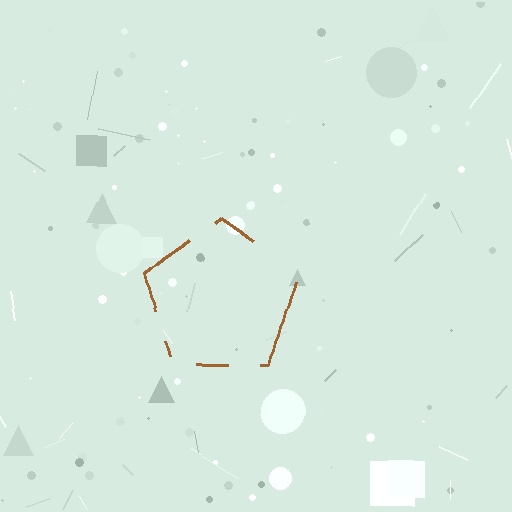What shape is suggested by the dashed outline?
The dashed outline suggests a pentagon.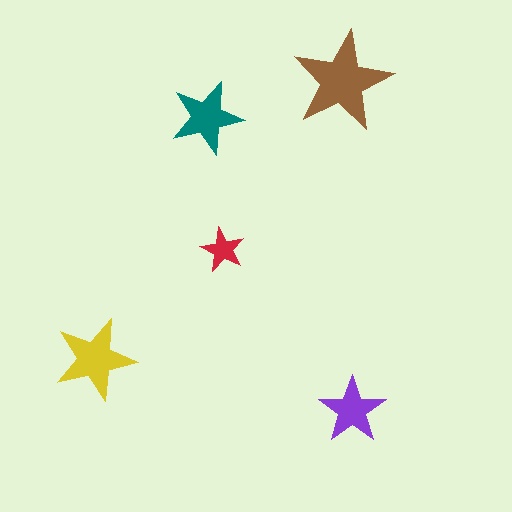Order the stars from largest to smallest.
the brown one, the yellow one, the teal one, the purple one, the red one.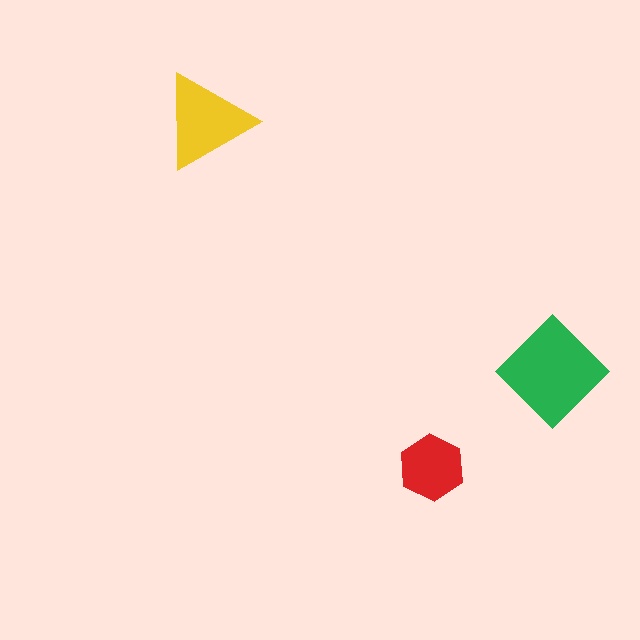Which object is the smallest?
The red hexagon.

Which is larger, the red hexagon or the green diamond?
The green diamond.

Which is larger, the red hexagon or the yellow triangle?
The yellow triangle.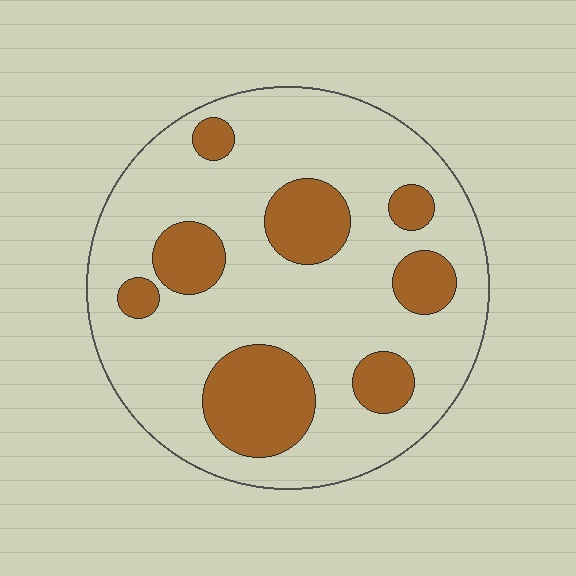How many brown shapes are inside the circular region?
8.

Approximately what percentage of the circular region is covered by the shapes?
Approximately 25%.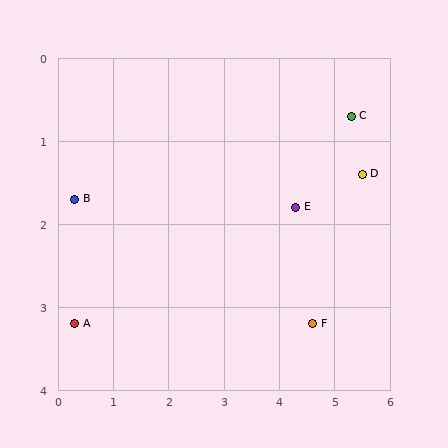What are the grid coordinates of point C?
Point C is at approximately (5.3, 0.7).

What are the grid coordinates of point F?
Point F is at approximately (4.6, 3.2).